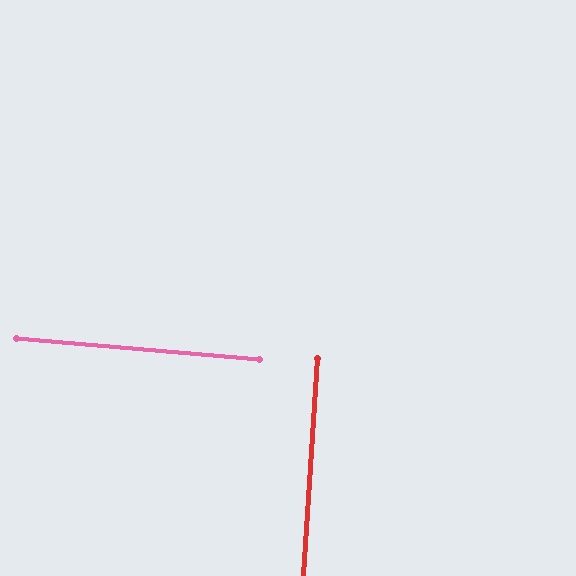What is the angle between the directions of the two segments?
Approximately 89 degrees.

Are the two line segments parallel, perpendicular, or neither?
Perpendicular — they meet at approximately 89°.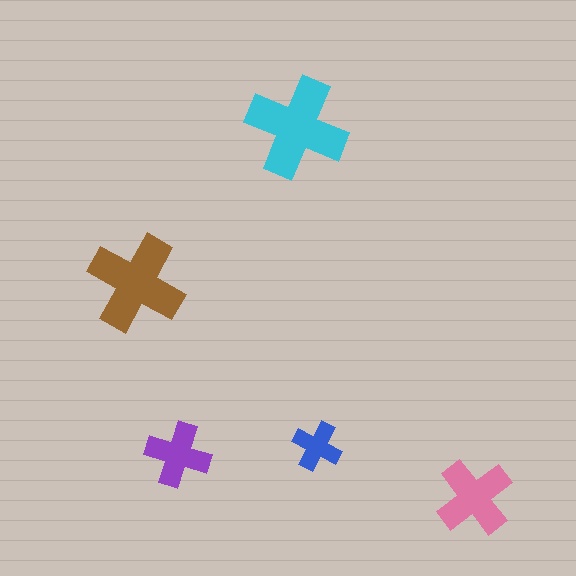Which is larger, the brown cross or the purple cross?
The brown one.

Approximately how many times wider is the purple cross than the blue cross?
About 1.5 times wider.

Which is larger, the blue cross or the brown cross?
The brown one.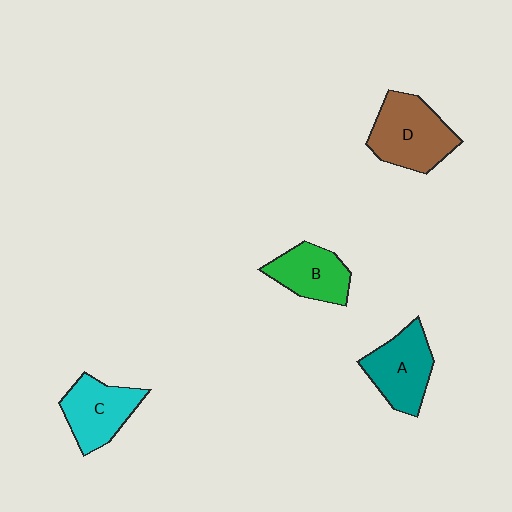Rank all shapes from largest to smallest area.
From largest to smallest: D (brown), A (teal), C (cyan), B (green).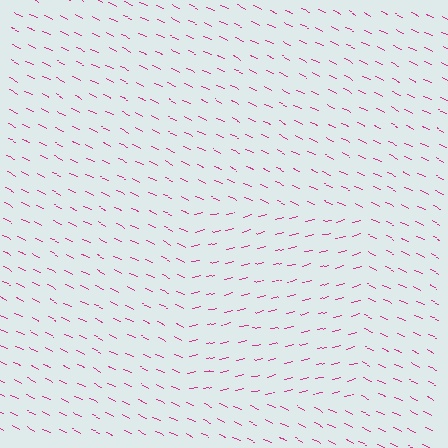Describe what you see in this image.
The image is filled with small magenta line segments. A rectangle region in the image has lines oriented differently from the surrounding lines, creating a visible texture boundary.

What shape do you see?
I see a rectangle.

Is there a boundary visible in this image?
Yes, there is a texture boundary formed by a change in line orientation.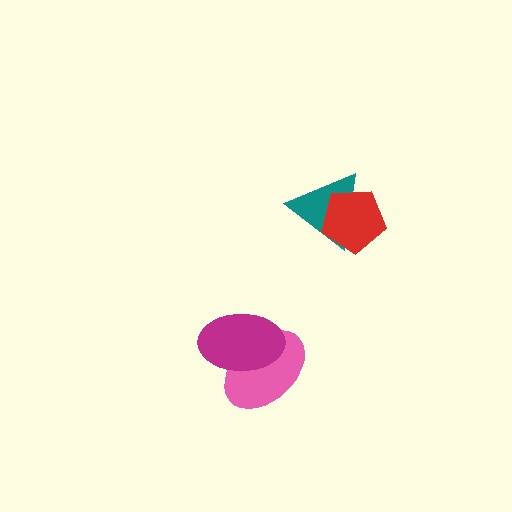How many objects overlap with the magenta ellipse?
1 object overlaps with the magenta ellipse.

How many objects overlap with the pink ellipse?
1 object overlaps with the pink ellipse.